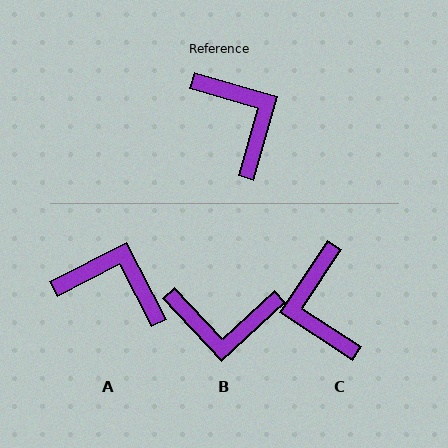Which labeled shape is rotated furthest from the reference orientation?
C, about 162 degrees away.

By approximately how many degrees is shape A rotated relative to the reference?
Approximately 43 degrees counter-clockwise.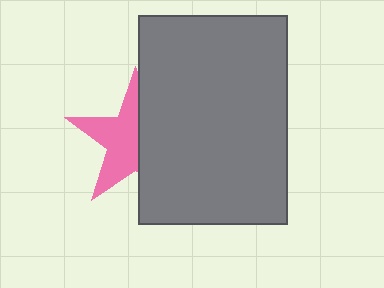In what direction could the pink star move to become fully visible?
The pink star could move left. That would shift it out from behind the gray rectangle entirely.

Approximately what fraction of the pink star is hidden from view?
Roughly 47% of the pink star is hidden behind the gray rectangle.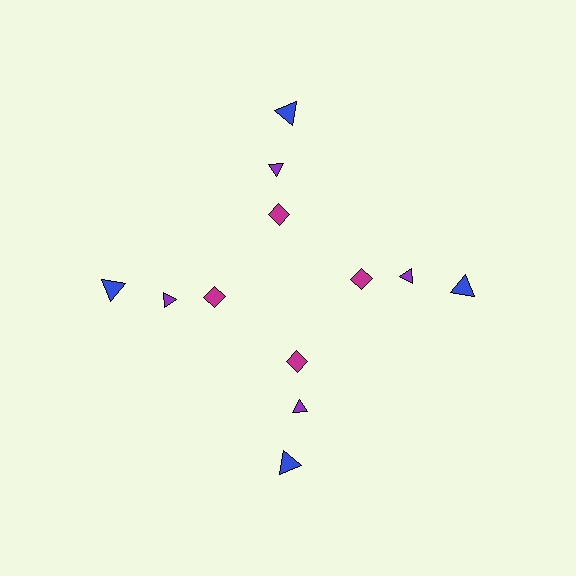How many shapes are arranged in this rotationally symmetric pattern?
There are 12 shapes, arranged in 4 groups of 3.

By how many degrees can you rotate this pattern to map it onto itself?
The pattern maps onto itself every 90 degrees of rotation.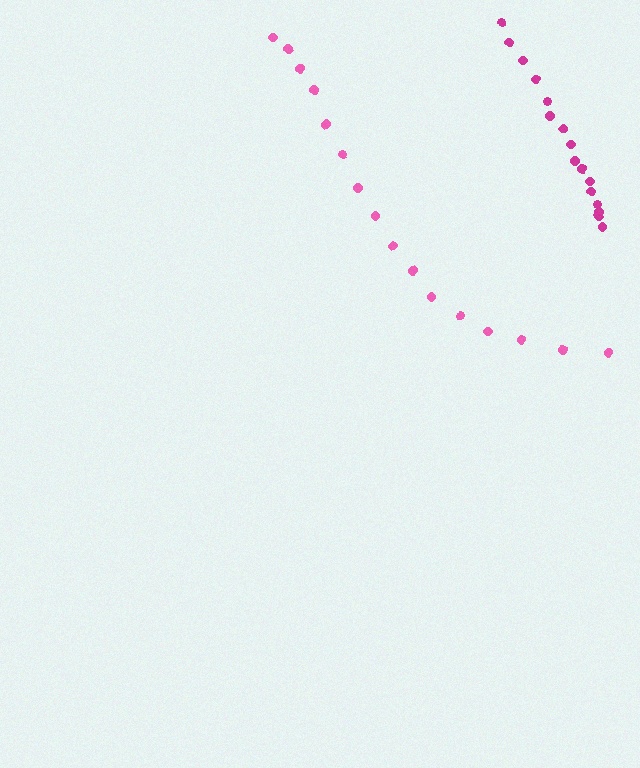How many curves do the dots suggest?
There are 2 distinct paths.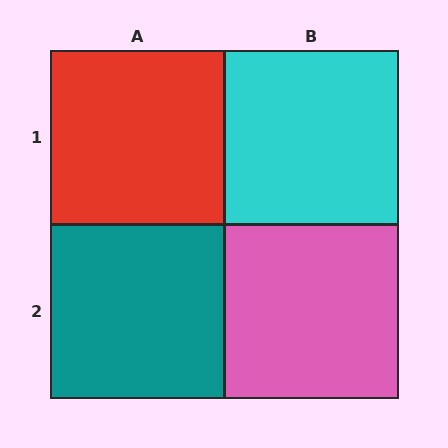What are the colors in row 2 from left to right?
Teal, pink.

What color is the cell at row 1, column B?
Cyan.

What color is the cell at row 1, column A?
Red.